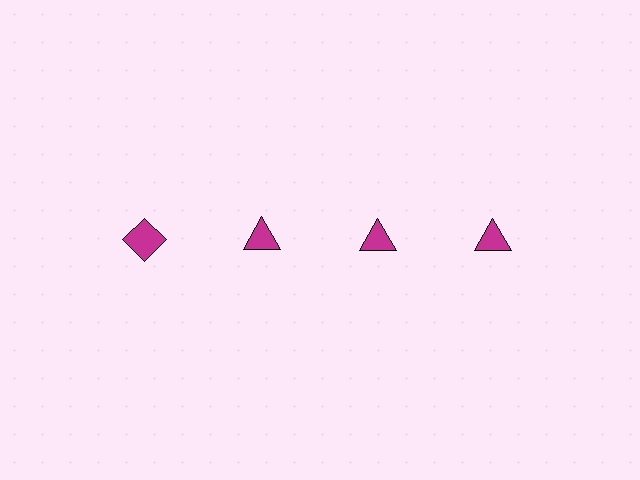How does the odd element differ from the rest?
It has a different shape: diamond instead of triangle.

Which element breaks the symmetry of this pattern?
The magenta diamond in the top row, leftmost column breaks the symmetry. All other shapes are magenta triangles.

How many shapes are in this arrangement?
There are 4 shapes arranged in a grid pattern.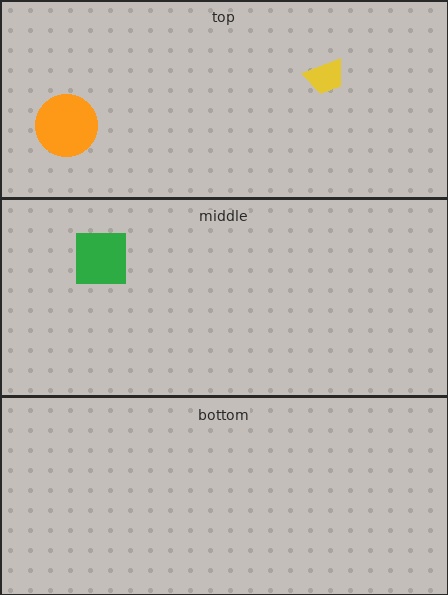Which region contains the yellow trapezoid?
The top region.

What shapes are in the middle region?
The green square.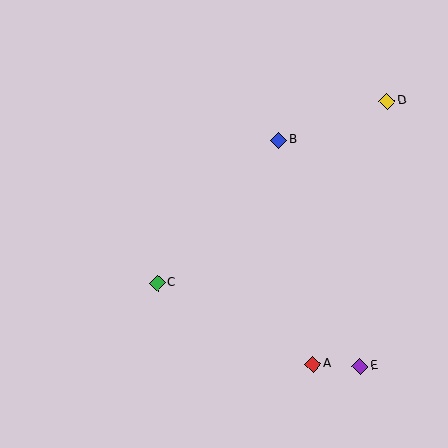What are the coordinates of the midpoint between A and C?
The midpoint between A and C is at (235, 323).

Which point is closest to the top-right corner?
Point D is closest to the top-right corner.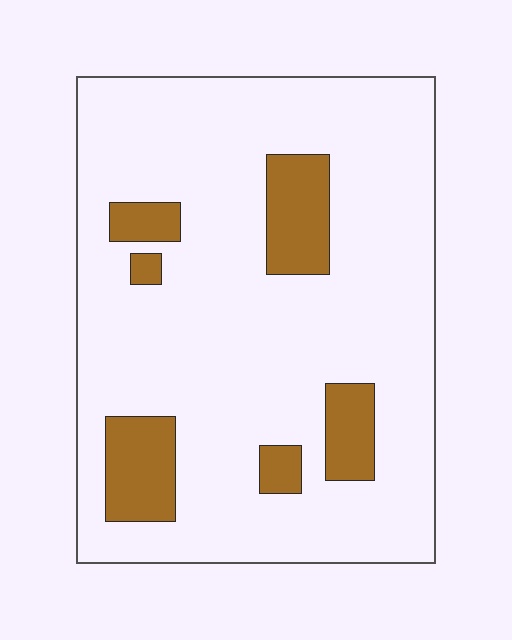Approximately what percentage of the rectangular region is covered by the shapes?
Approximately 15%.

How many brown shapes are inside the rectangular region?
6.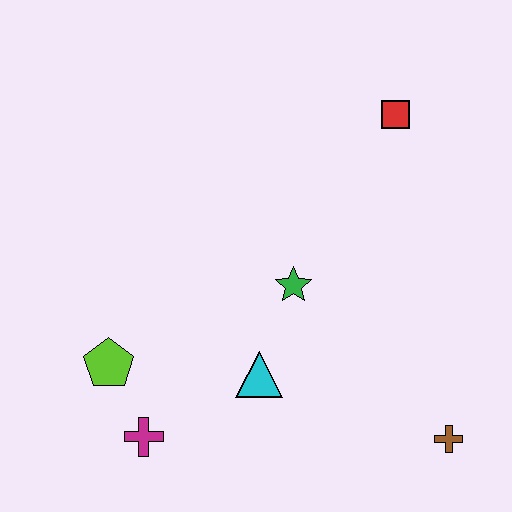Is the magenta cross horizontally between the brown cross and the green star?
No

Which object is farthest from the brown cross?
The lime pentagon is farthest from the brown cross.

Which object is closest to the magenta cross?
The lime pentagon is closest to the magenta cross.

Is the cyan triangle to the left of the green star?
Yes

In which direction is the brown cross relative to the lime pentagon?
The brown cross is to the right of the lime pentagon.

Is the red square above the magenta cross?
Yes